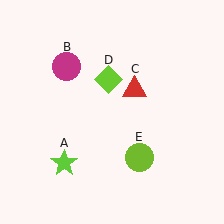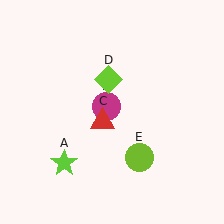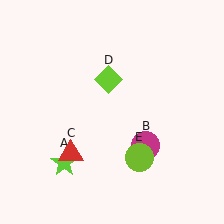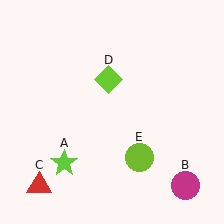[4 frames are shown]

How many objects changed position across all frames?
2 objects changed position: magenta circle (object B), red triangle (object C).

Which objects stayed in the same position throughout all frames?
Lime star (object A) and lime diamond (object D) and lime circle (object E) remained stationary.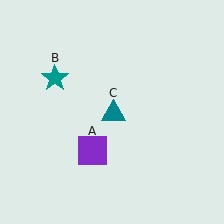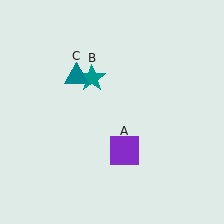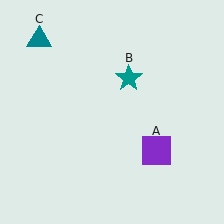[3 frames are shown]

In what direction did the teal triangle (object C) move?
The teal triangle (object C) moved up and to the left.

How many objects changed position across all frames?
3 objects changed position: purple square (object A), teal star (object B), teal triangle (object C).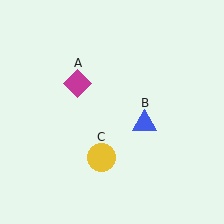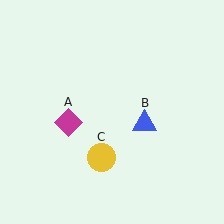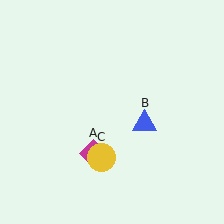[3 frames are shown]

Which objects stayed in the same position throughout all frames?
Blue triangle (object B) and yellow circle (object C) remained stationary.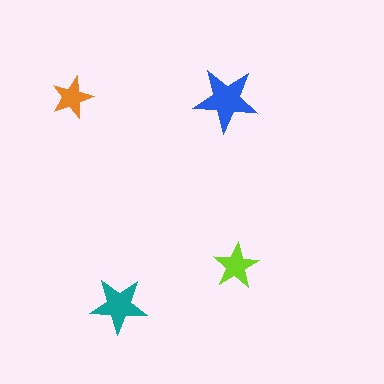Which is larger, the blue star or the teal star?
The blue one.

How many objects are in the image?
There are 4 objects in the image.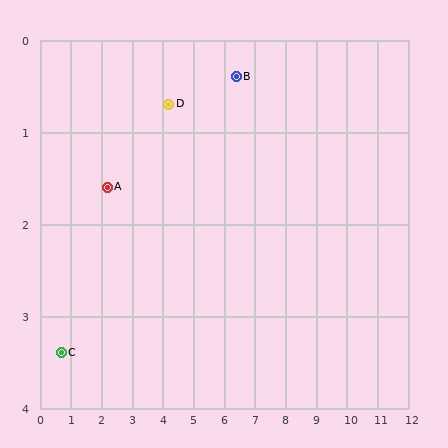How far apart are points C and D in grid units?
Points C and D are about 4.4 grid units apart.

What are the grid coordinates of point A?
Point A is at approximately (2.2, 1.6).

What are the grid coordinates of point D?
Point D is at approximately (4.2, 0.7).